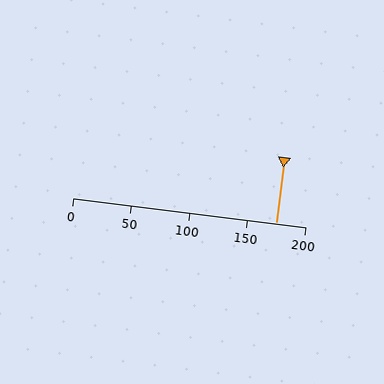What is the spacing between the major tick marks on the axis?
The major ticks are spaced 50 apart.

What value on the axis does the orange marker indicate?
The marker indicates approximately 175.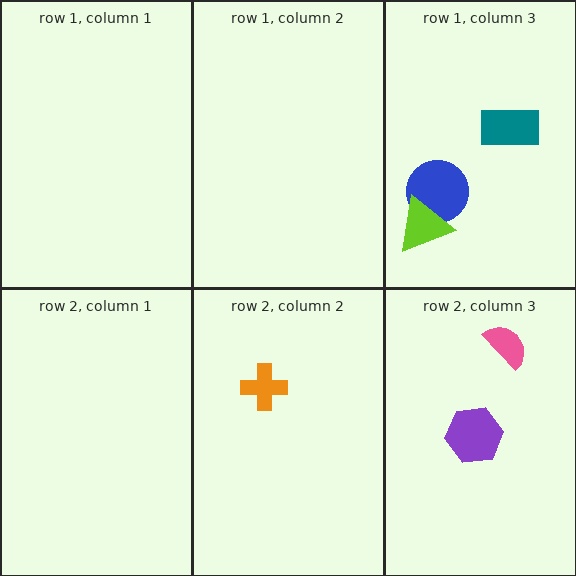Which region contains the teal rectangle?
The row 1, column 3 region.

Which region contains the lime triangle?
The row 1, column 3 region.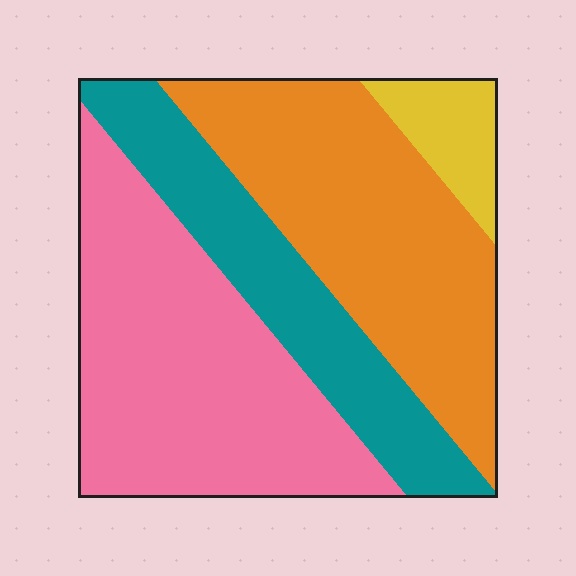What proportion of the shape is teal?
Teal takes up between a sixth and a third of the shape.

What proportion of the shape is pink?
Pink covers around 40% of the shape.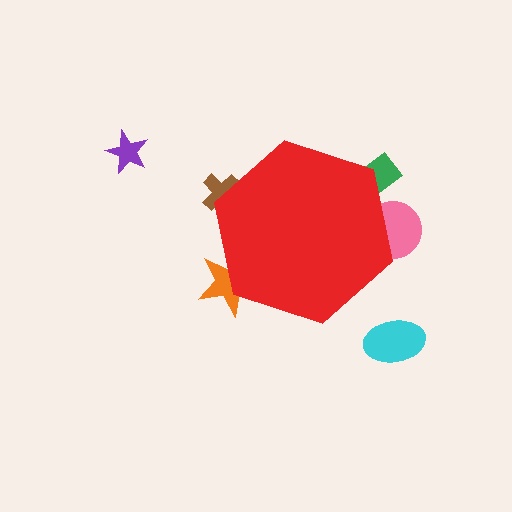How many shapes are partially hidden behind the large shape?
4 shapes are partially hidden.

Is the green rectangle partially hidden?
Yes, the green rectangle is partially hidden behind the red hexagon.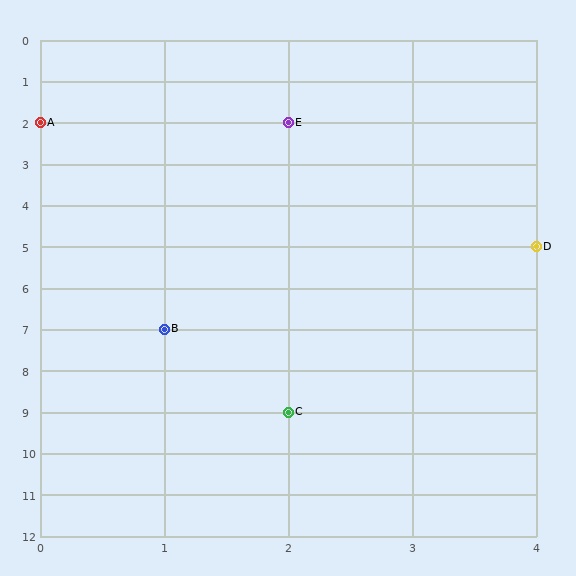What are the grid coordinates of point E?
Point E is at grid coordinates (2, 2).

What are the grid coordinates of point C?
Point C is at grid coordinates (2, 9).